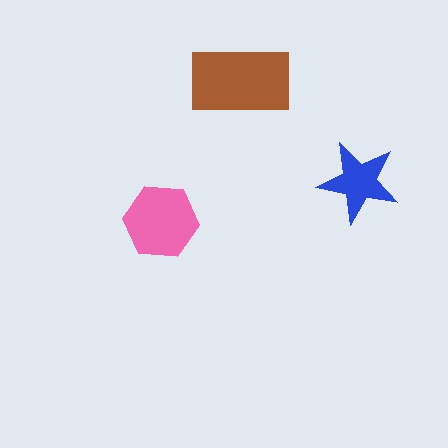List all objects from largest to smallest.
The brown rectangle, the pink hexagon, the blue star.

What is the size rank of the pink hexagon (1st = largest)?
2nd.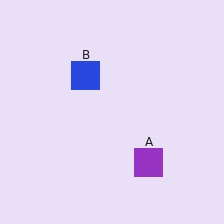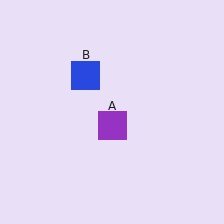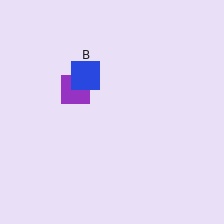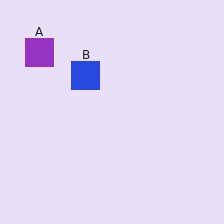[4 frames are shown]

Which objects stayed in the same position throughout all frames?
Blue square (object B) remained stationary.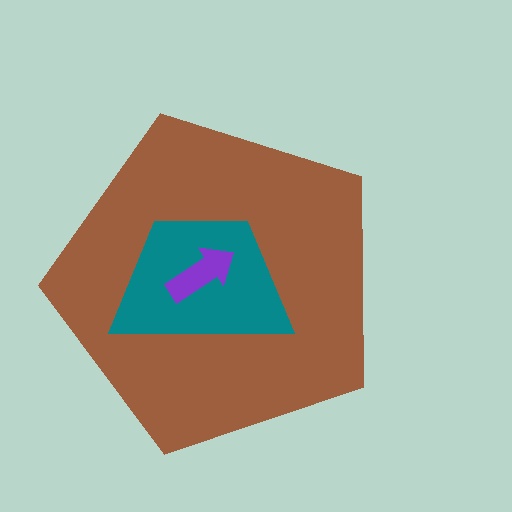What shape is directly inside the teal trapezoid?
The purple arrow.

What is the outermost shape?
The brown pentagon.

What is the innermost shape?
The purple arrow.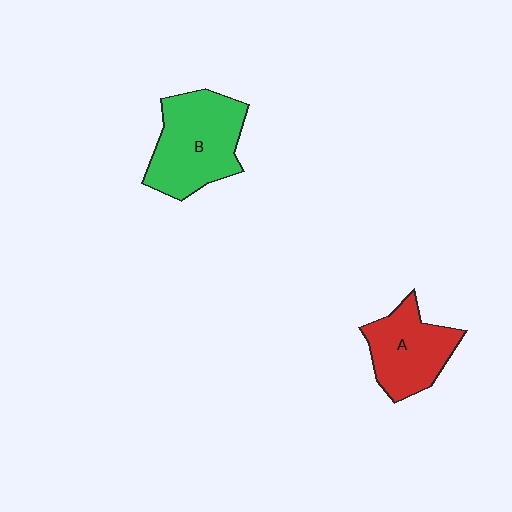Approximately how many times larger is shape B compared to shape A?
Approximately 1.3 times.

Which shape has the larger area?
Shape B (green).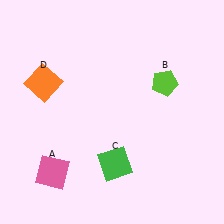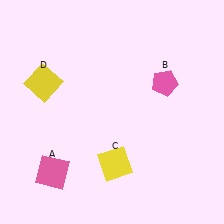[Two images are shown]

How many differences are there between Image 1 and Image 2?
There are 3 differences between the two images.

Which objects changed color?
B changed from lime to pink. C changed from green to yellow. D changed from orange to yellow.